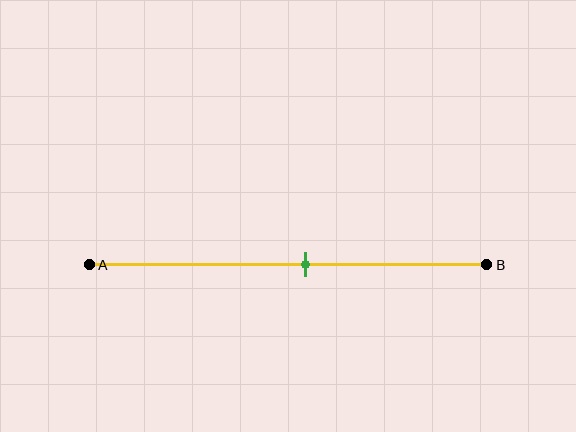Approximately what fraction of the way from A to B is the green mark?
The green mark is approximately 55% of the way from A to B.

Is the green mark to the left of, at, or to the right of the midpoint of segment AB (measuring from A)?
The green mark is to the right of the midpoint of segment AB.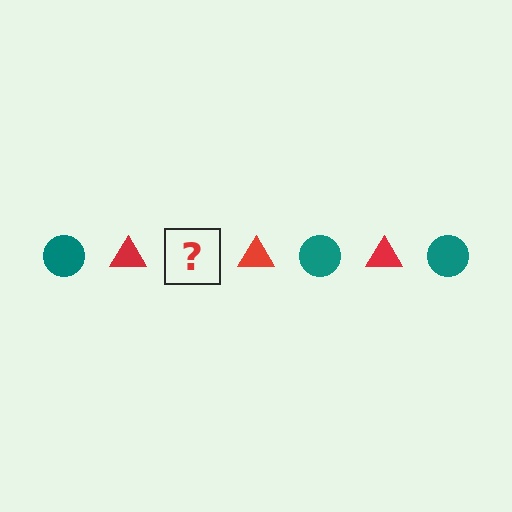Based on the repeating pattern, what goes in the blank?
The blank should be a teal circle.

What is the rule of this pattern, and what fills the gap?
The rule is that the pattern alternates between teal circle and red triangle. The gap should be filled with a teal circle.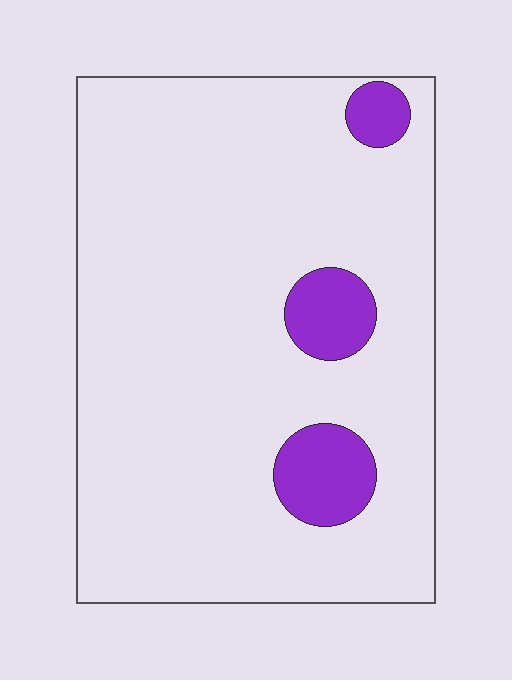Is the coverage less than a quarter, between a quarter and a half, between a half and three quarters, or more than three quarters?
Less than a quarter.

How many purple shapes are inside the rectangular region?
3.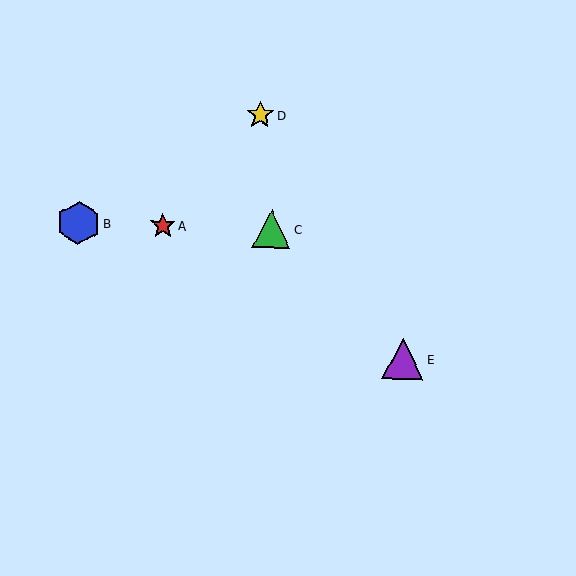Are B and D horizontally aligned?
No, B is at y≈223 and D is at y≈115.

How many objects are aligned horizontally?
3 objects (A, B, C) are aligned horizontally.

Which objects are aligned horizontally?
Objects A, B, C are aligned horizontally.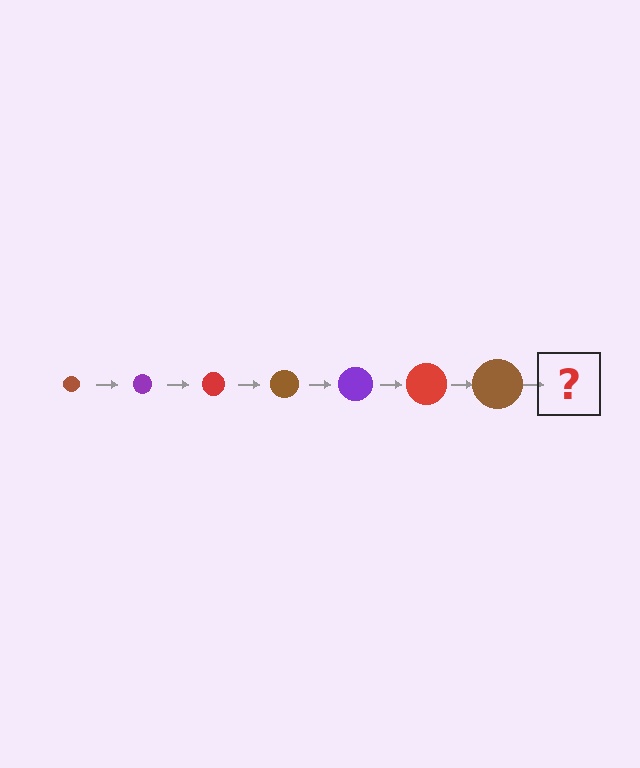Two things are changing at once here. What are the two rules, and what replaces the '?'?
The two rules are that the circle grows larger each step and the color cycles through brown, purple, and red. The '?' should be a purple circle, larger than the previous one.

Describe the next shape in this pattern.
It should be a purple circle, larger than the previous one.